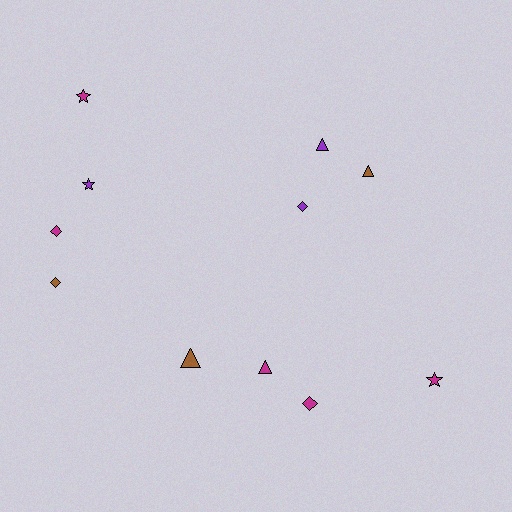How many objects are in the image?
There are 11 objects.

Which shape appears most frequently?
Diamond, with 4 objects.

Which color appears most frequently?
Magenta, with 5 objects.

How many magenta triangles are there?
There is 1 magenta triangle.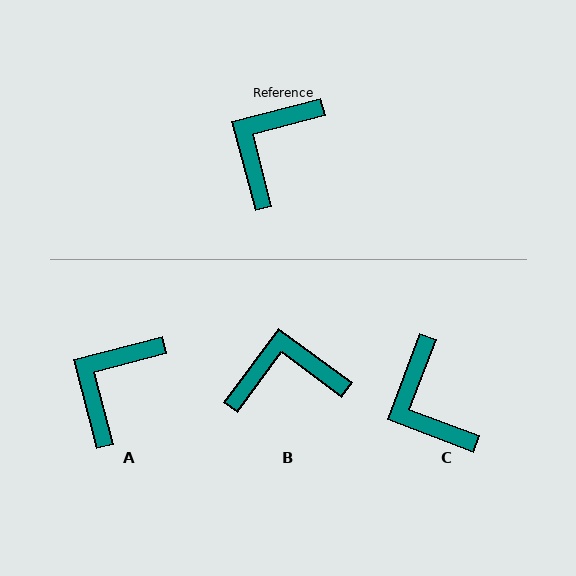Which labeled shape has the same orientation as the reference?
A.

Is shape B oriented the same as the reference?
No, it is off by about 51 degrees.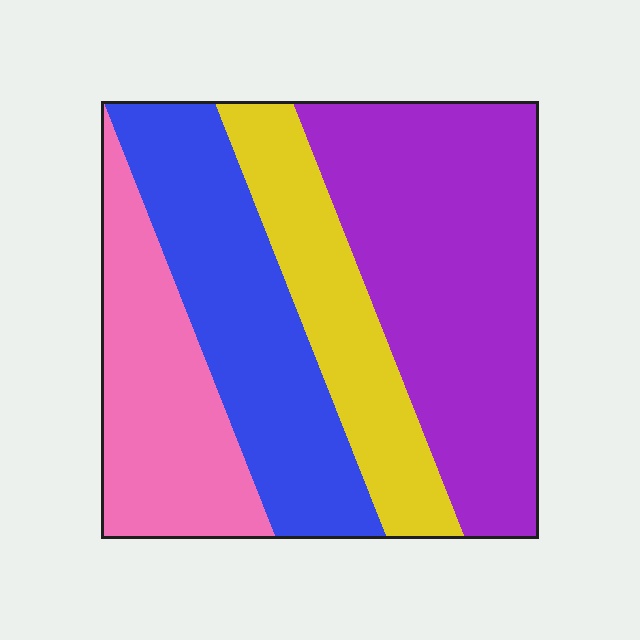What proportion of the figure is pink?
Pink takes up about one fifth (1/5) of the figure.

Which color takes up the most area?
Purple, at roughly 35%.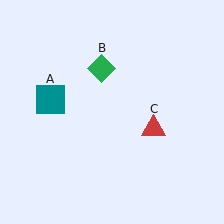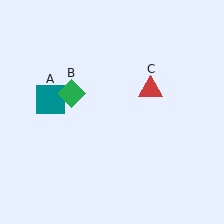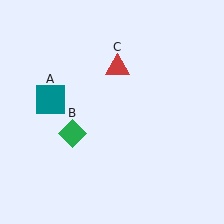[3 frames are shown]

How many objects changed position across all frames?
2 objects changed position: green diamond (object B), red triangle (object C).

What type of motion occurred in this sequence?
The green diamond (object B), red triangle (object C) rotated counterclockwise around the center of the scene.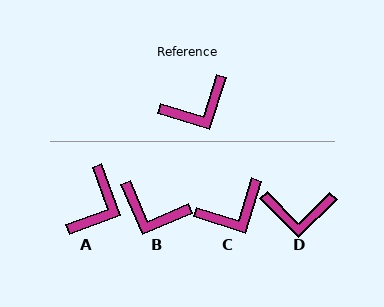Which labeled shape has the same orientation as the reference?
C.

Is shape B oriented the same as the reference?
No, it is off by about 50 degrees.